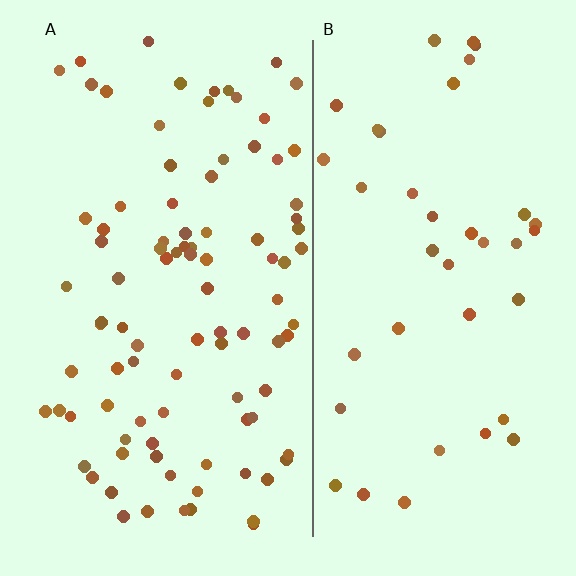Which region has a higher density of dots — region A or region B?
A (the left).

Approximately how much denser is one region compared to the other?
Approximately 2.3× — region A over region B.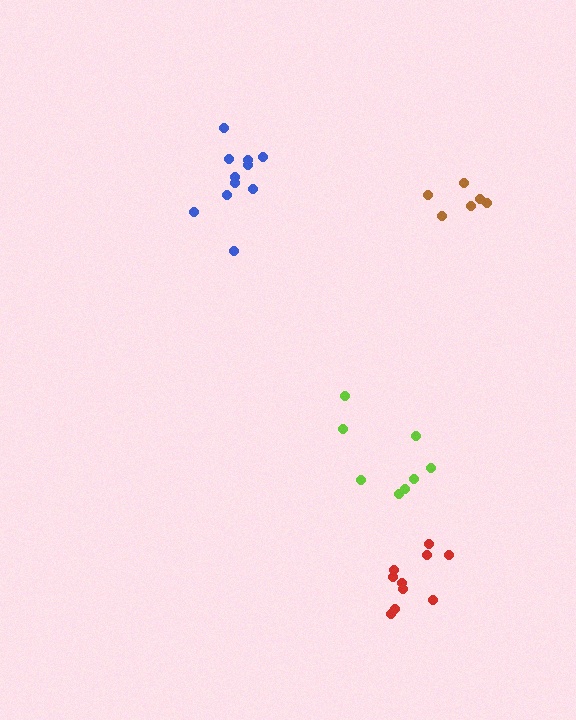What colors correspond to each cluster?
The clusters are colored: lime, blue, brown, red.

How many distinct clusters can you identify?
There are 4 distinct clusters.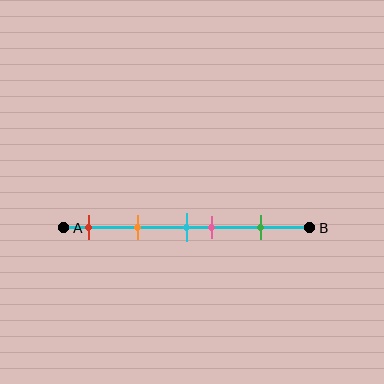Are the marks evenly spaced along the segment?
No, the marks are not evenly spaced.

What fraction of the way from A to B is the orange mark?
The orange mark is approximately 30% (0.3) of the way from A to B.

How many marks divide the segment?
There are 5 marks dividing the segment.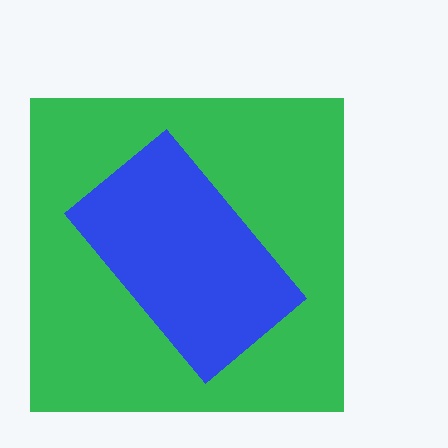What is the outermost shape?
The green square.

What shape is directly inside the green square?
The blue rectangle.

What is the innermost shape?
The blue rectangle.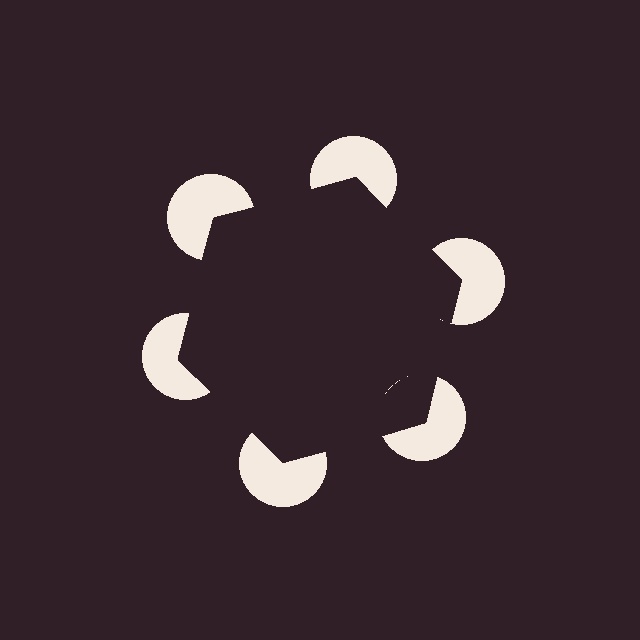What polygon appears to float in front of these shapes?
An illusory hexagon — its edges are inferred from the aligned wedge cuts in the pac-man discs, not physically drawn.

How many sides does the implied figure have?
6 sides.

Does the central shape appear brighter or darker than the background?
It typically appears slightly darker than the background, even though no actual brightness change is drawn.